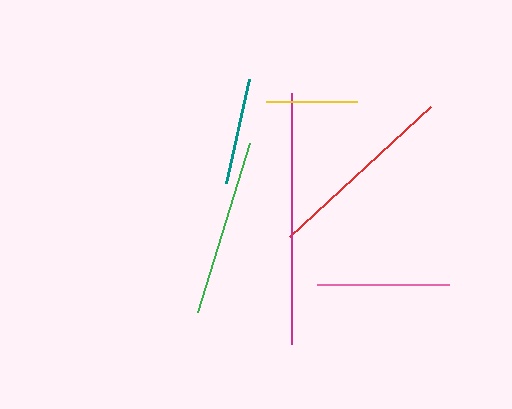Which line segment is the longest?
The magenta line is the longest at approximately 251 pixels.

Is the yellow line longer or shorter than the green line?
The green line is longer than the yellow line.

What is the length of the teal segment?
The teal segment is approximately 106 pixels long.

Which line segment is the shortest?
The yellow line is the shortest at approximately 91 pixels.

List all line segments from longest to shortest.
From longest to shortest: magenta, red, green, pink, teal, yellow.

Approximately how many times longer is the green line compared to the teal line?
The green line is approximately 1.7 times the length of the teal line.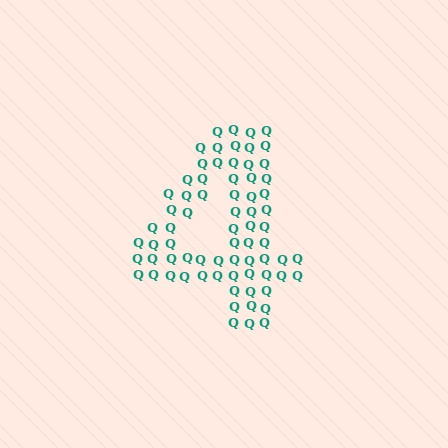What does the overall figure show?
The overall figure shows the digit 4.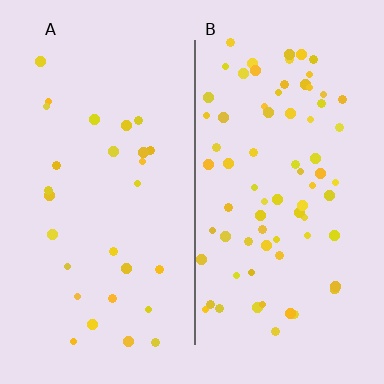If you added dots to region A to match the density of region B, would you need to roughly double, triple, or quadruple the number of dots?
Approximately triple.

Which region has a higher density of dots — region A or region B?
B (the right).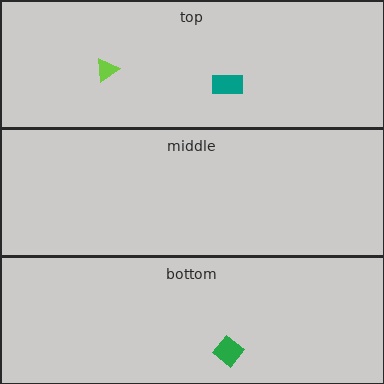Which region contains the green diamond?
The bottom region.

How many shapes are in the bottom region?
1.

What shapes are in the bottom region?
The green diamond.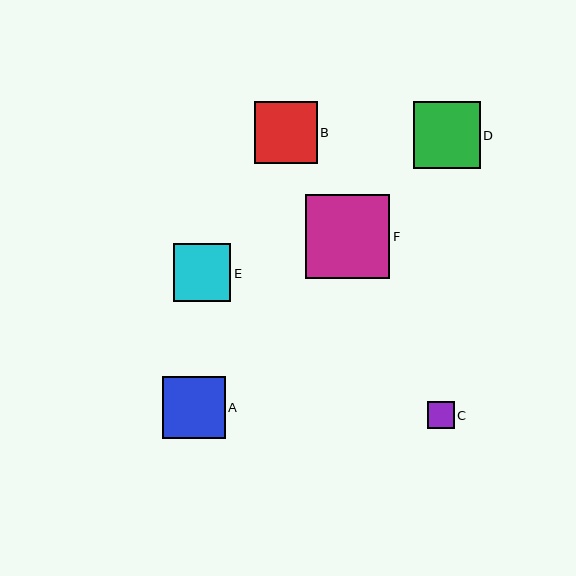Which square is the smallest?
Square C is the smallest with a size of approximately 27 pixels.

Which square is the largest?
Square F is the largest with a size of approximately 84 pixels.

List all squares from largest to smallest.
From largest to smallest: F, D, B, A, E, C.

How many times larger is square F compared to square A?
Square F is approximately 1.3 times the size of square A.